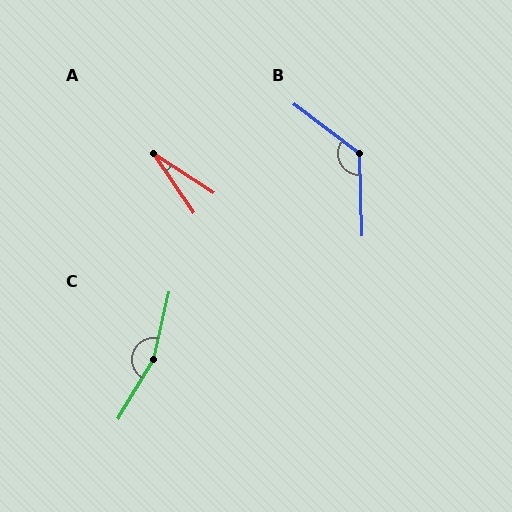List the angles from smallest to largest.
A (22°), B (128°), C (162°).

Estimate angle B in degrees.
Approximately 128 degrees.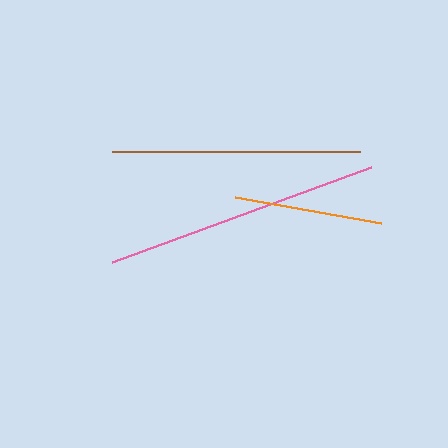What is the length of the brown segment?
The brown segment is approximately 248 pixels long.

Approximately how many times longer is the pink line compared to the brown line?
The pink line is approximately 1.1 times the length of the brown line.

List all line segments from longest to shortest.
From longest to shortest: pink, brown, orange.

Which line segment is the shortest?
The orange line is the shortest at approximately 149 pixels.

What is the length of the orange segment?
The orange segment is approximately 149 pixels long.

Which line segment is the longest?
The pink line is the longest at approximately 276 pixels.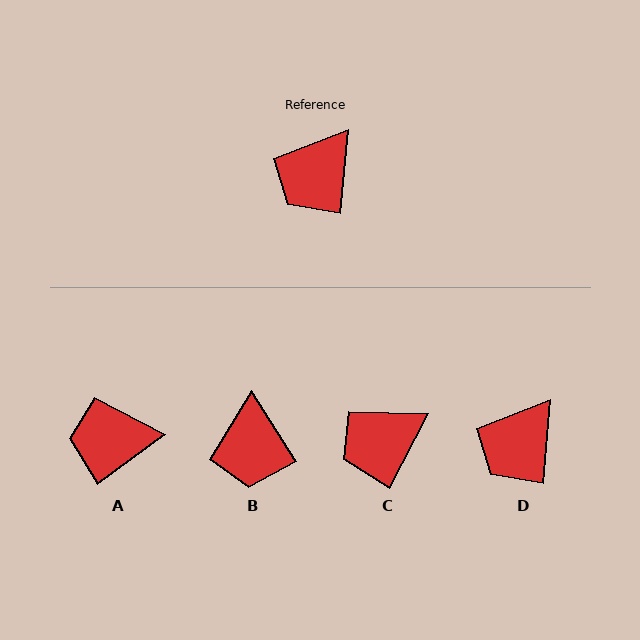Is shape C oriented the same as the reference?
No, it is off by about 22 degrees.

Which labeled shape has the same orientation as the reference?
D.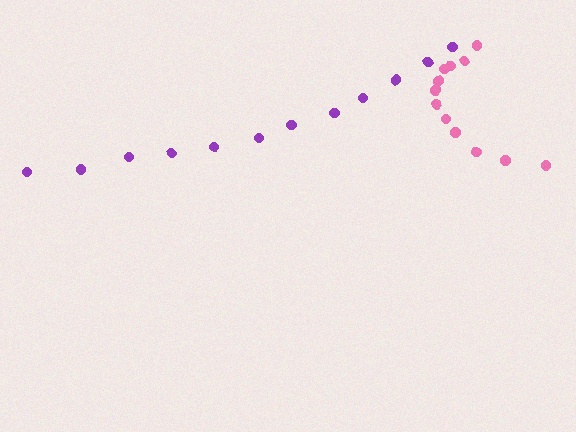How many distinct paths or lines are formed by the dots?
There are 2 distinct paths.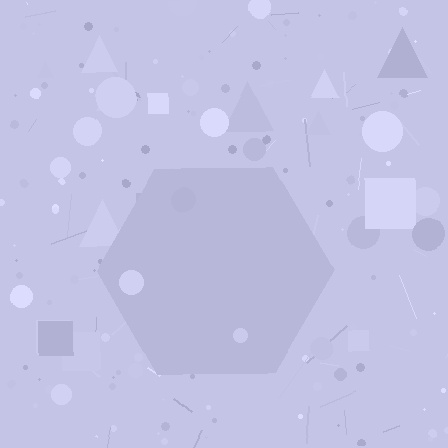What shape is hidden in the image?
A hexagon is hidden in the image.